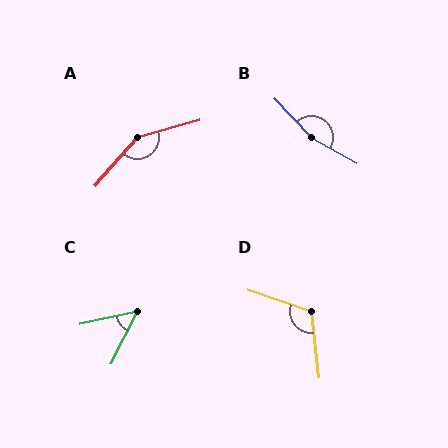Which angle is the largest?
B, at approximately 163 degrees.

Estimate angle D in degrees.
Approximately 115 degrees.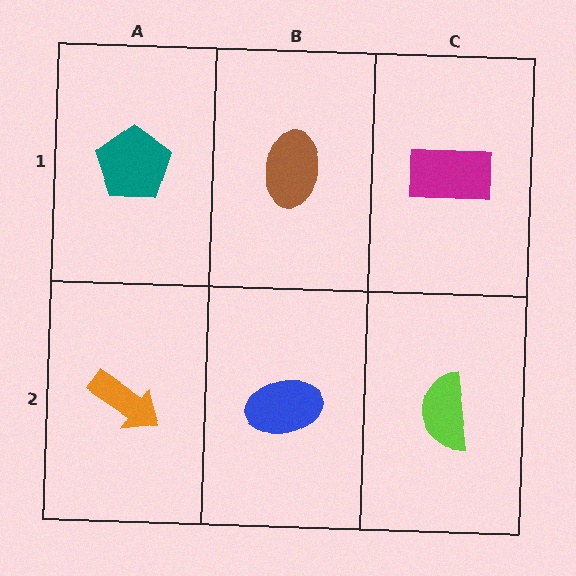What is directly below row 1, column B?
A blue ellipse.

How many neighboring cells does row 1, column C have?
2.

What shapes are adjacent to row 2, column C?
A magenta rectangle (row 1, column C), a blue ellipse (row 2, column B).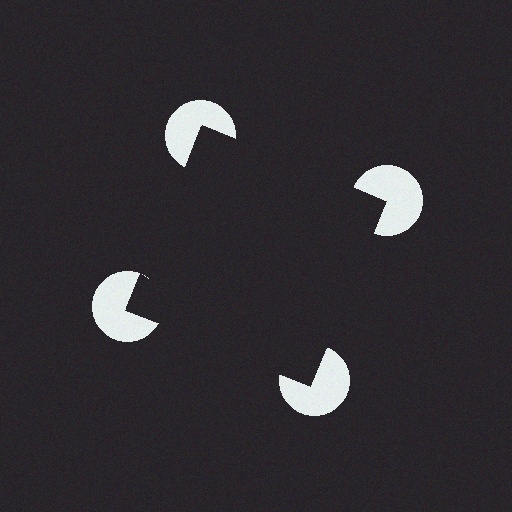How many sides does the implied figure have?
4 sides.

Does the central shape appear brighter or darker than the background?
It typically appears slightly darker than the background, even though no actual brightness change is drawn.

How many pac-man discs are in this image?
There are 4 — one at each vertex of the illusory square.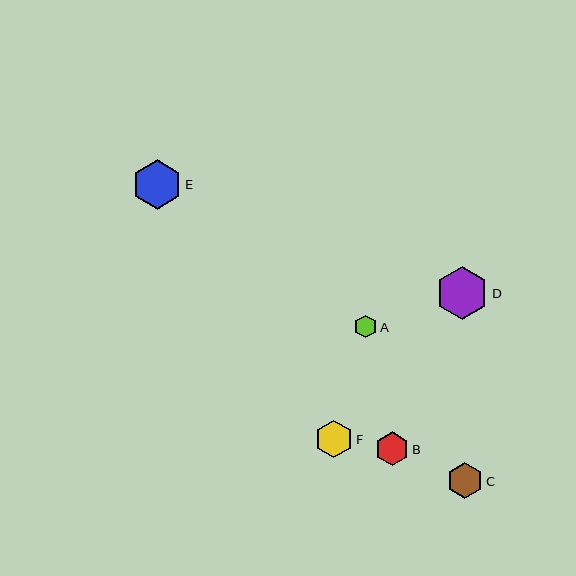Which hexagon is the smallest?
Hexagon A is the smallest with a size of approximately 23 pixels.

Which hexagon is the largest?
Hexagon D is the largest with a size of approximately 53 pixels.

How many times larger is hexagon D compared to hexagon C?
Hexagon D is approximately 1.5 times the size of hexagon C.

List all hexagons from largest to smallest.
From largest to smallest: D, E, F, C, B, A.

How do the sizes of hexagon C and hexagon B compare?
Hexagon C and hexagon B are approximately the same size.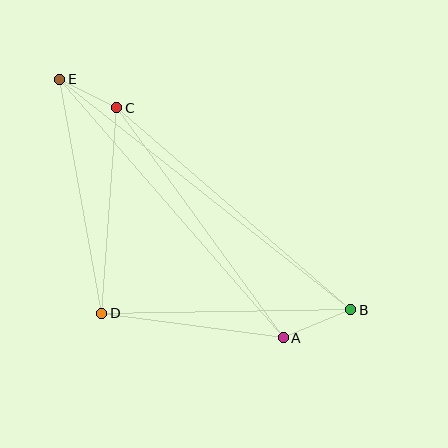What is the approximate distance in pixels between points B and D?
The distance between B and D is approximately 249 pixels.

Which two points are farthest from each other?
Points B and E are farthest from each other.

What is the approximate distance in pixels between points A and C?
The distance between A and C is approximately 284 pixels.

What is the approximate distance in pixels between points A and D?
The distance between A and D is approximately 183 pixels.